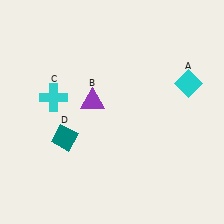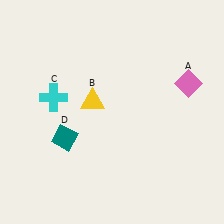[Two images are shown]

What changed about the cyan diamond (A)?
In Image 1, A is cyan. In Image 2, it changed to pink.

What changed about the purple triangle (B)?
In Image 1, B is purple. In Image 2, it changed to yellow.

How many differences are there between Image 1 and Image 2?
There are 2 differences between the two images.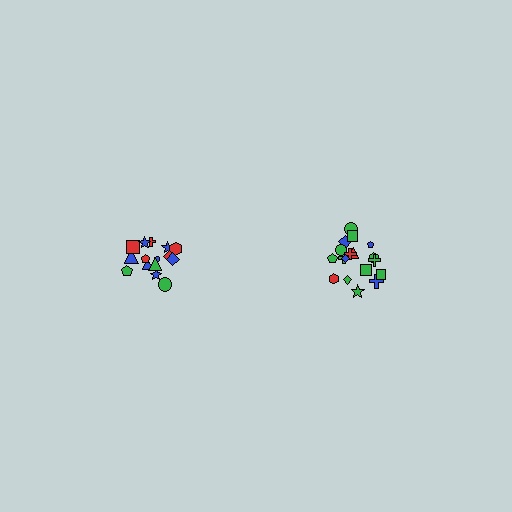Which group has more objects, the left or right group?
The right group.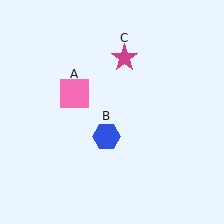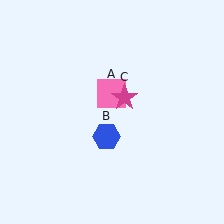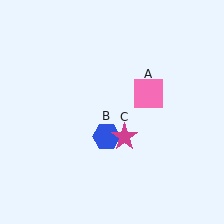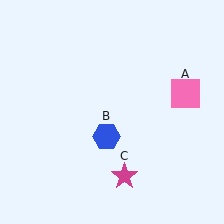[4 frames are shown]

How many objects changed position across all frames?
2 objects changed position: pink square (object A), magenta star (object C).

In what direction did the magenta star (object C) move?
The magenta star (object C) moved down.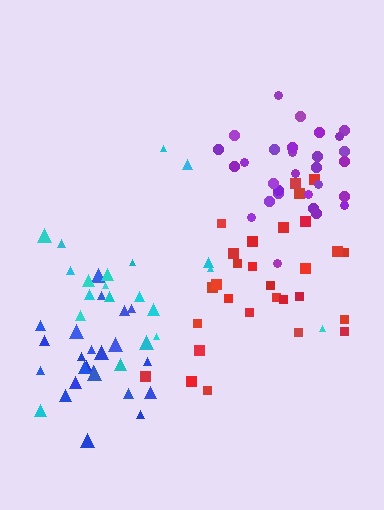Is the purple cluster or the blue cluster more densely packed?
Blue.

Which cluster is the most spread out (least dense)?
Cyan.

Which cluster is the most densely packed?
Blue.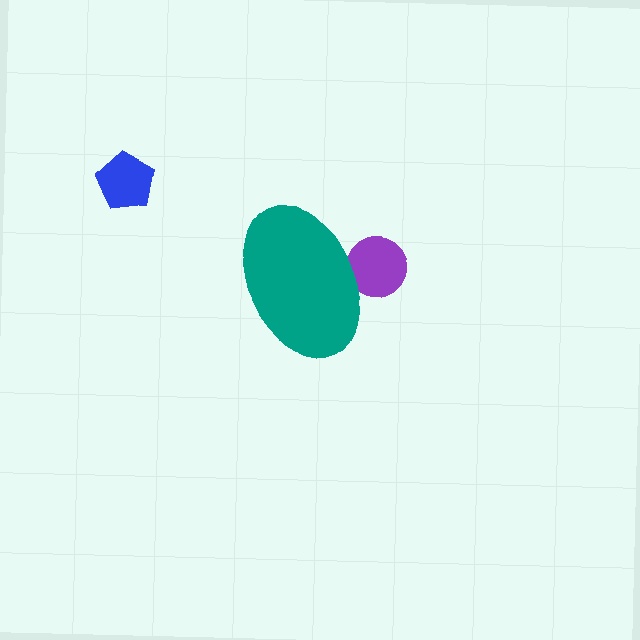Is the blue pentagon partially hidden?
No, the blue pentagon is fully visible.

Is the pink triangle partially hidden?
Yes, the pink triangle is partially hidden behind the teal ellipse.